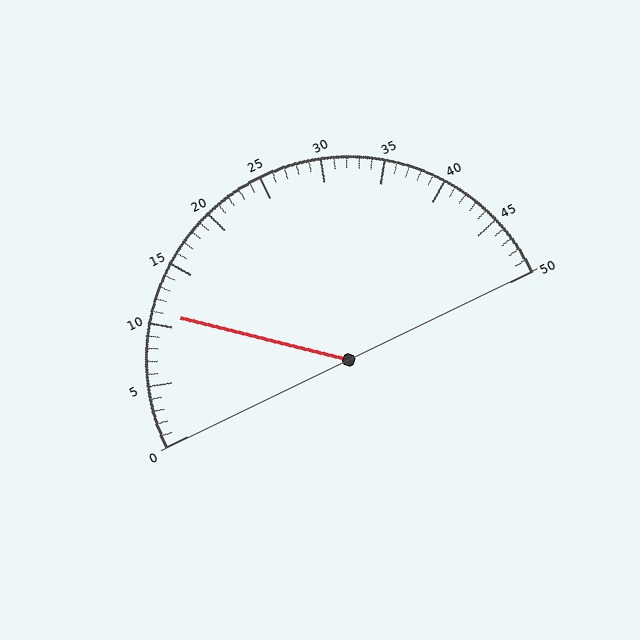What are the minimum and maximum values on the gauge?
The gauge ranges from 0 to 50.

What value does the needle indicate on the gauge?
The needle indicates approximately 11.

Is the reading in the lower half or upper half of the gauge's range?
The reading is in the lower half of the range (0 to 50).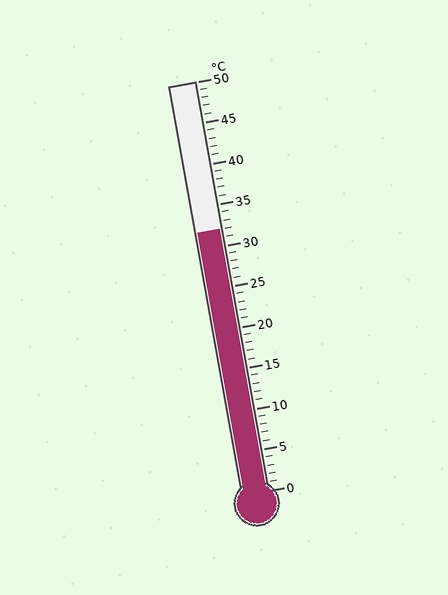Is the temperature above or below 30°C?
The temperature is above 30°C.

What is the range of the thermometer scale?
The thermometer scale ranges from 0°C to 50°C.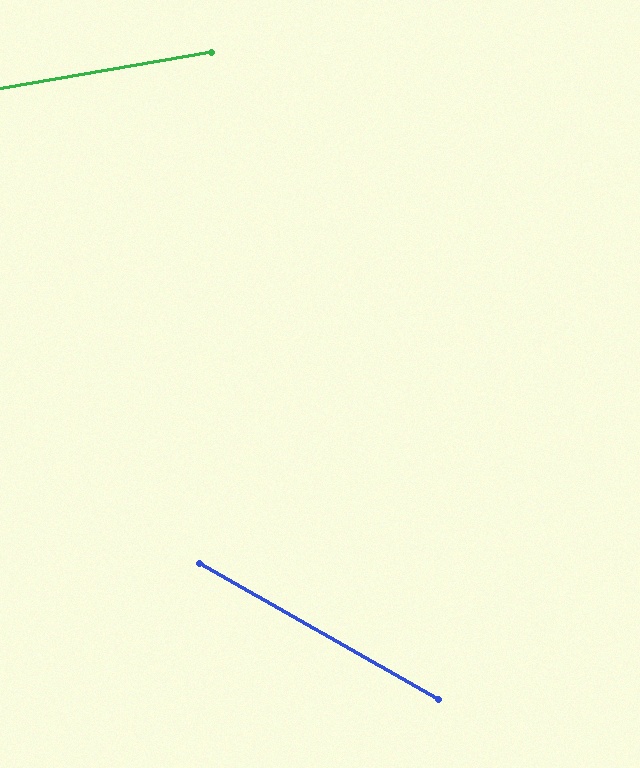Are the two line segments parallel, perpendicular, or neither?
Neither parallel nor perpendicular — they differ by about 39°.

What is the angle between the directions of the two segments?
Approximately 39 degrees.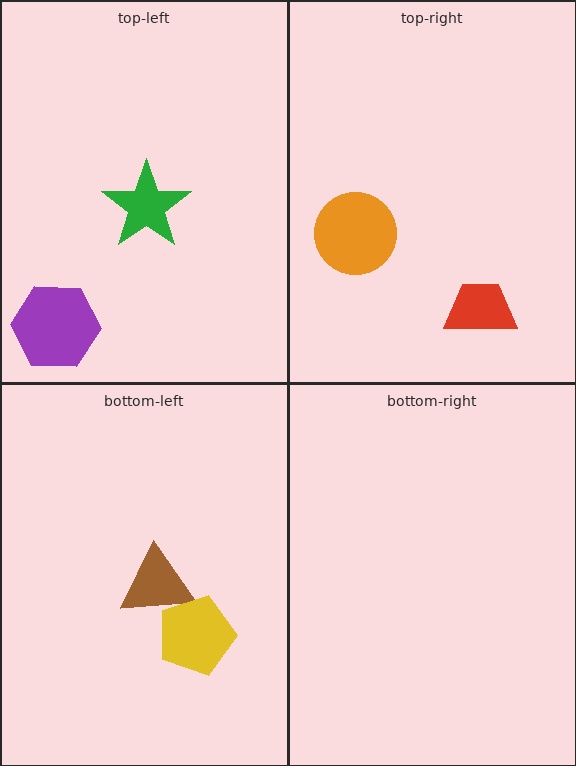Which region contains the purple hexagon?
The top-left region.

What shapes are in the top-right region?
The red trapezoid, the orange circle.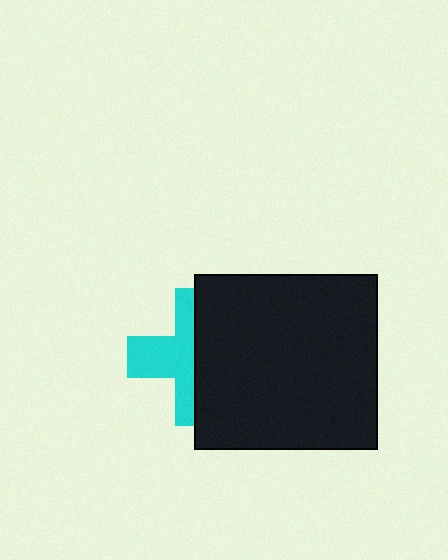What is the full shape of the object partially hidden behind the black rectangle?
The partially hidden object is a cyan cross.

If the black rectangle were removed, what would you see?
You would see the complete cyan cross.